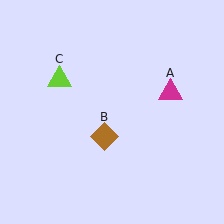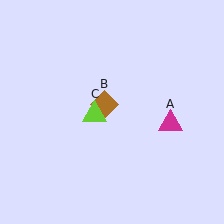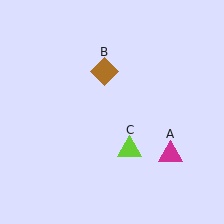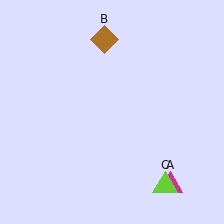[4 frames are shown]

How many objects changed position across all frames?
3 objects changed position: magenta triangle (object A), brown diamond (object B), lime triangle (object C).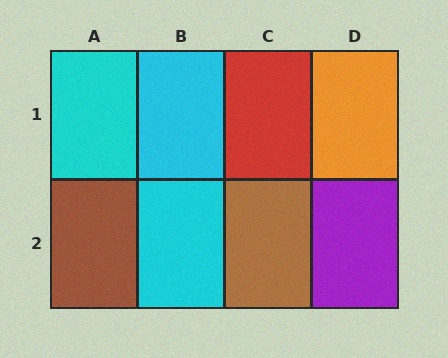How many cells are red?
1 cell is red.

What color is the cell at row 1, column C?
Red.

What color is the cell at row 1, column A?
Cyan.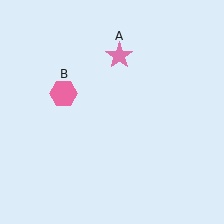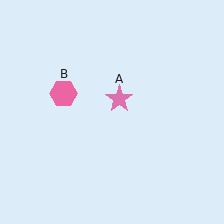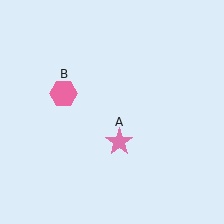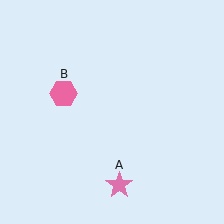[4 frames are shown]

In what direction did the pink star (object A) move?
The pink star (object A) moved down.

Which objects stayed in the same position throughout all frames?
Pink hexagon (object B) remained stationary.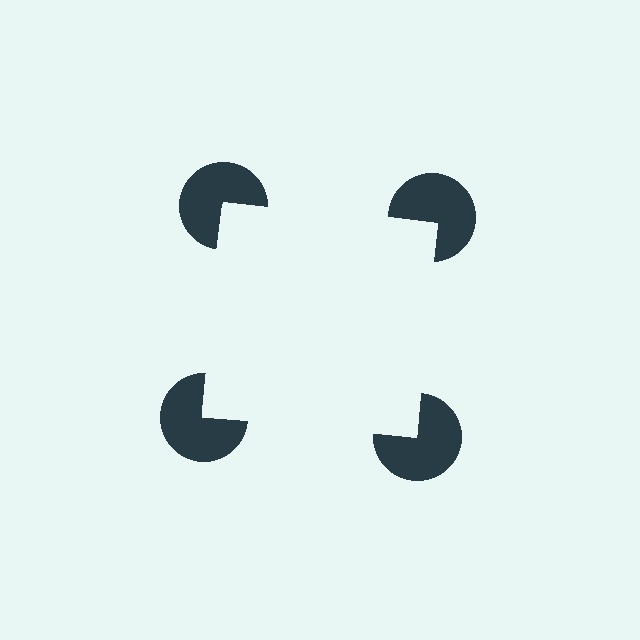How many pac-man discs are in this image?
There are 4 — one at each vertex of the illusory square.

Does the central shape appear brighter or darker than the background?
It typically appears slightly brighter than the background, even though no actual brightness change is drawn.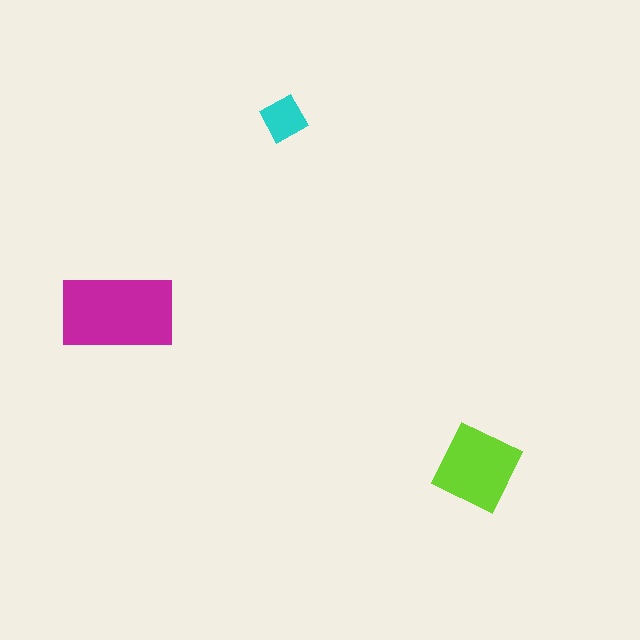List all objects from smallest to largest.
The cyan square, the lime diamond, the magenta rectangle.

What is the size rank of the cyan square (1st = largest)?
3rd.